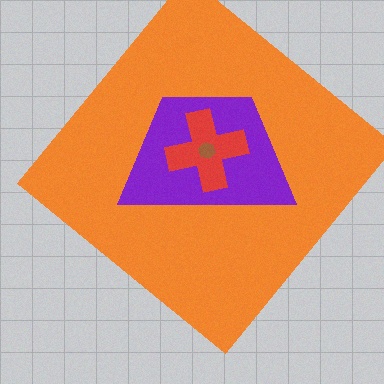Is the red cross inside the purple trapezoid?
Yes.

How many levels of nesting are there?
4.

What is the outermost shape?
The orange diamond.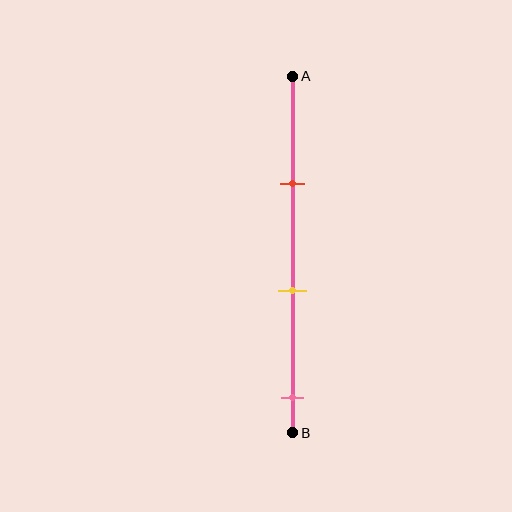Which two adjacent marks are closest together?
The red and yellow marks are the closest adjacent pair.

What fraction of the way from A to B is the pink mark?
The pink mark is approximately 90% (0.9) of the way from A to B.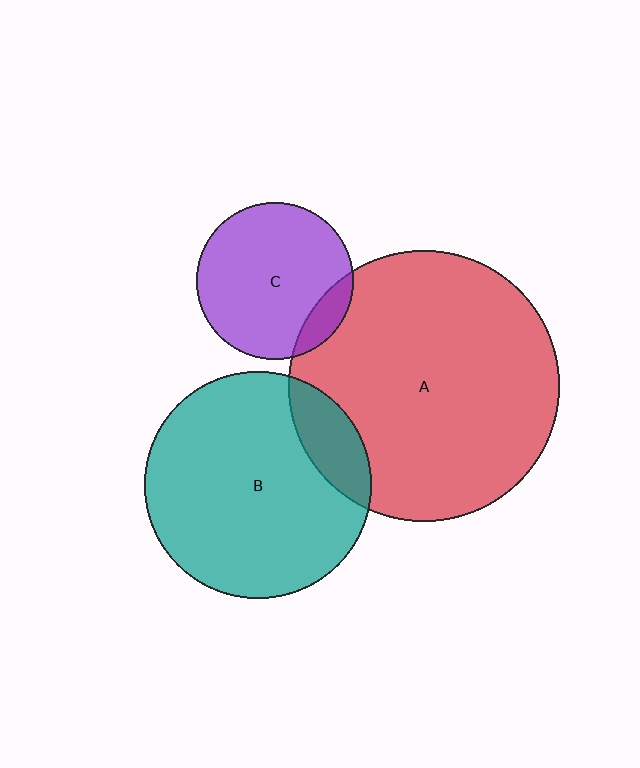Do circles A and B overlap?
Yes.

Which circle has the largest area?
Circle A (red).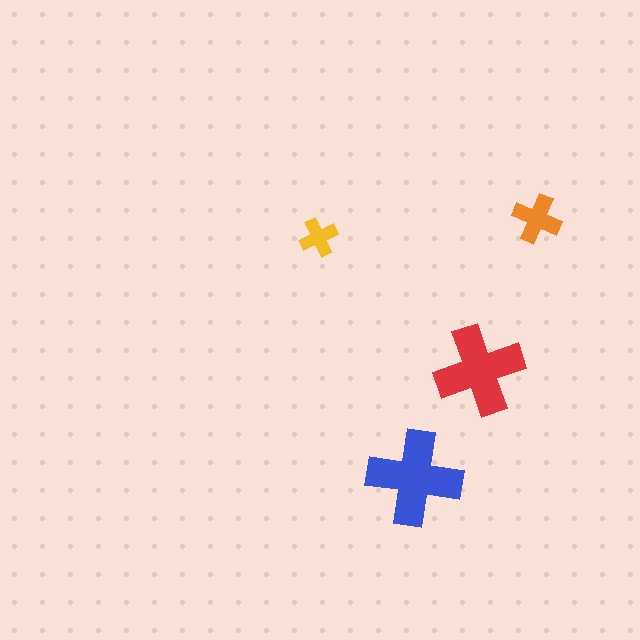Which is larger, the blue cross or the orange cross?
The blue one.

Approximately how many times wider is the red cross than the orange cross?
About 2 times wider.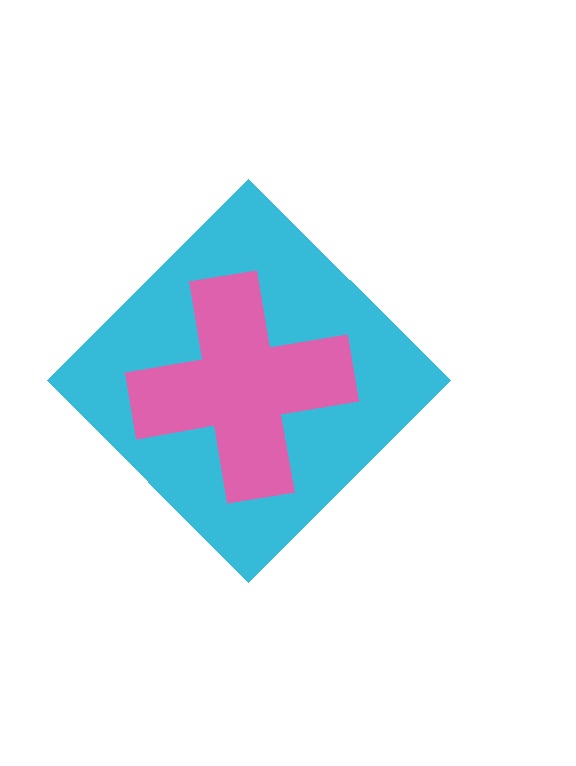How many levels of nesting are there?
2.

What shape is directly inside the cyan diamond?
The pink cross.